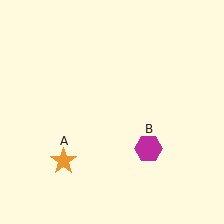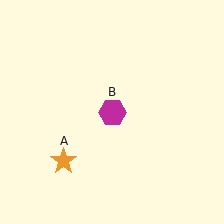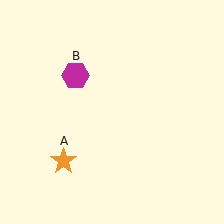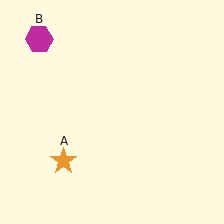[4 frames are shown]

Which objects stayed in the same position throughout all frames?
Orange star (object A) remained stationary.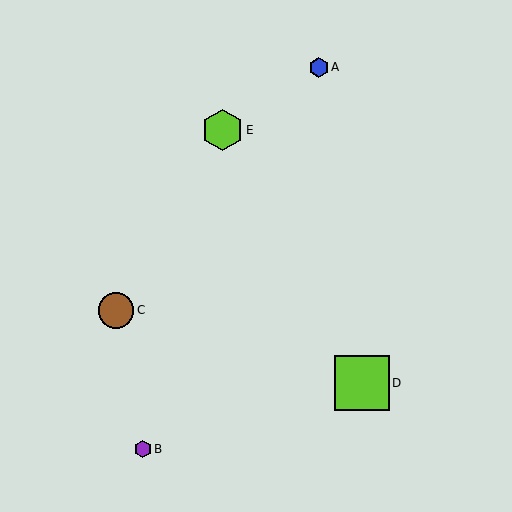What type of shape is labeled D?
Shape D is a lime square.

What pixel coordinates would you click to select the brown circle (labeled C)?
Click at (116, 310) to select the brown circle C.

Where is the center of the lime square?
The center of the lime square is at (362, 383).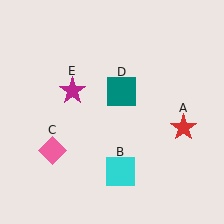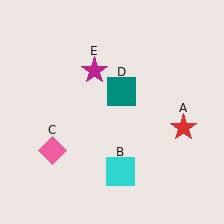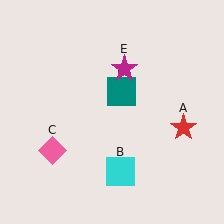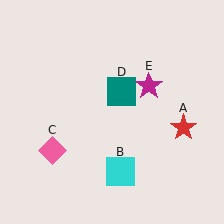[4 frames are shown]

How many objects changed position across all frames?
1 object changed position: magenta star (object E).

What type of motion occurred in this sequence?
The magenta star (object E) rotated clockwise around the center of the scene.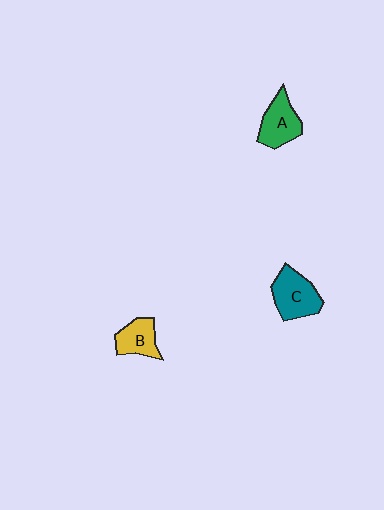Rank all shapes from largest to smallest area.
From largest to smallest: C (teal), A (green), B (yellow).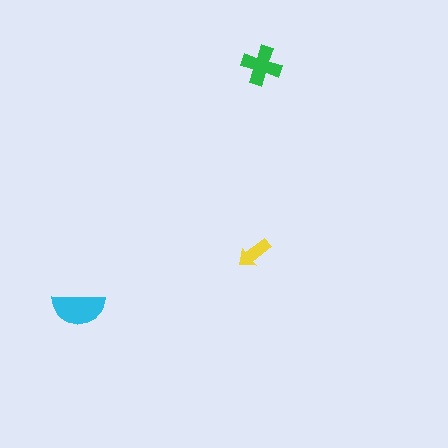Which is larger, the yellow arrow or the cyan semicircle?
The cyan semicircle.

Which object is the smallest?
The yellow arrow.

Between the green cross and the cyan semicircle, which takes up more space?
The cyan semicircle.